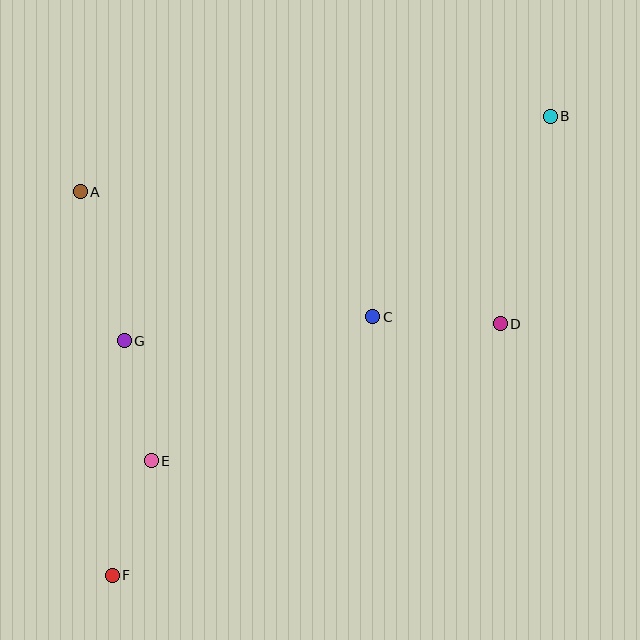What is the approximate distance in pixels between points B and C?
The distance between B and C is approximately 268 pixels.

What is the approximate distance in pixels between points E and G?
The distance between E and G is approximately 123 pixels.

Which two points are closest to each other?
Points E and F are closest to each other.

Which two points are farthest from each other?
Points B and F are farthest from each other.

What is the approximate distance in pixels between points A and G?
The distance between A and G is approximately 155 pixels.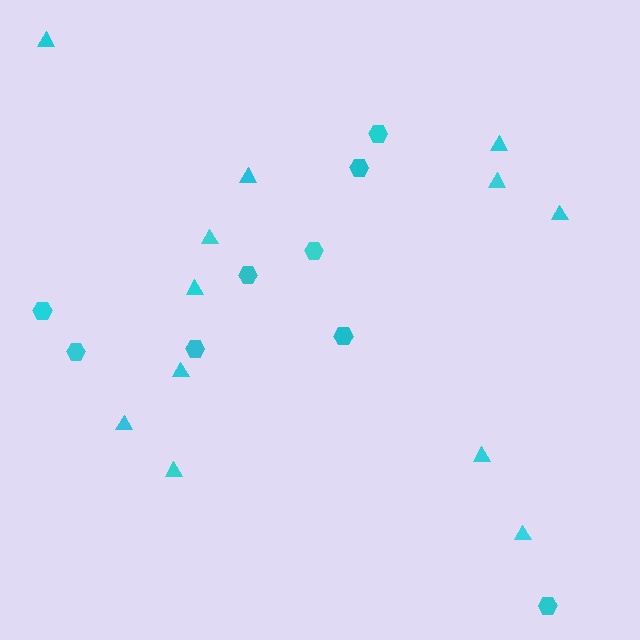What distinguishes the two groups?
There are 2 groups: one group of triangles (12) and one group of hexagons (9).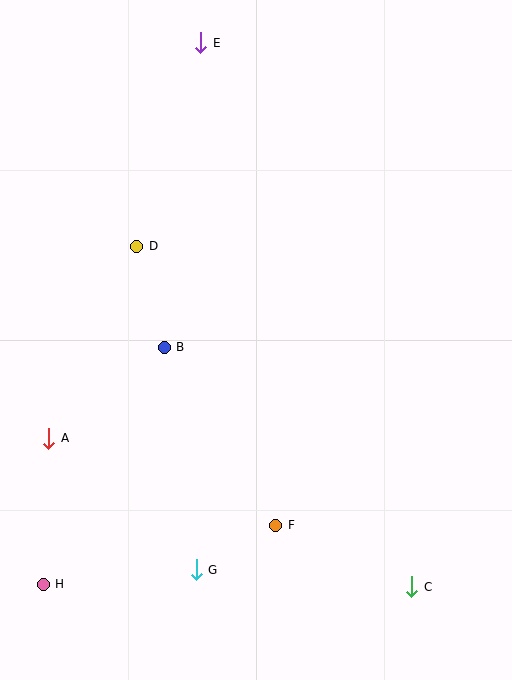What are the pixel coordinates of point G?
Point G is at (196, 570).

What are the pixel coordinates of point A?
Point A is at (49, 438).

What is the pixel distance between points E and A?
The distance between E and A is 424 pixels.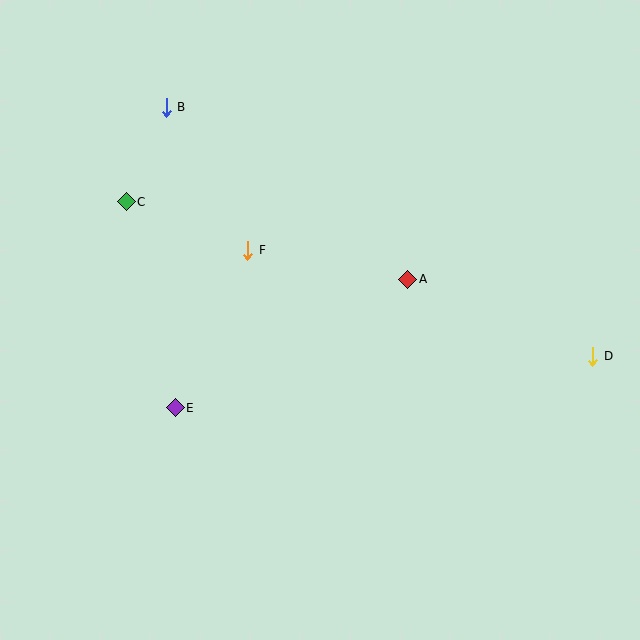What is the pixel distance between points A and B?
The distance between A and B is 296 pixels.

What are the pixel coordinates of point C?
Point C is at (126, 202).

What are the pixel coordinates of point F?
Point F is at (248, 250).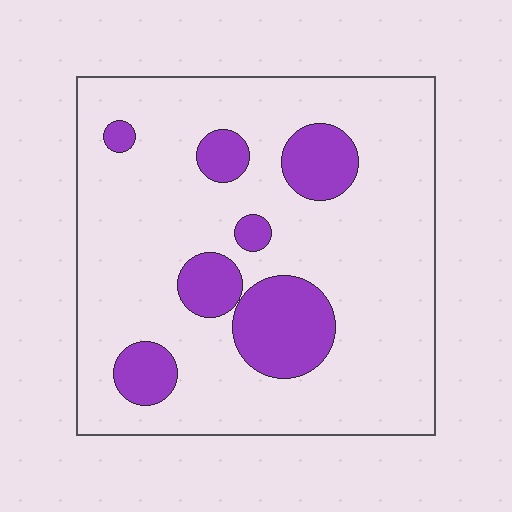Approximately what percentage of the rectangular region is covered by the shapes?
Approximately 20%.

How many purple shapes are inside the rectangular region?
7.